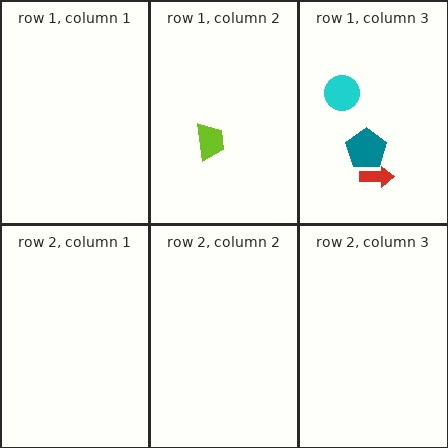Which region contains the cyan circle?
The row 1, column 3 region.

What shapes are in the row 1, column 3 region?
The teal pentagon, the cyan circle, the red arrow.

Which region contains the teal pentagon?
The row 1, column 3 region.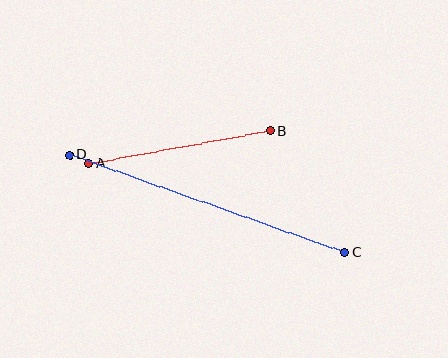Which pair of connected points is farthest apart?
Points C and D are farthest apart.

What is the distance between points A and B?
The distance is approximately 185 pixels.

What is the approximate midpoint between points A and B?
The midpoint is at approximately (179, 147) pixels.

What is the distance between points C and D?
The distance is approximately 292 pixels.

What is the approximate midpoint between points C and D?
The midpoint is at approximately (207, 204) pixels.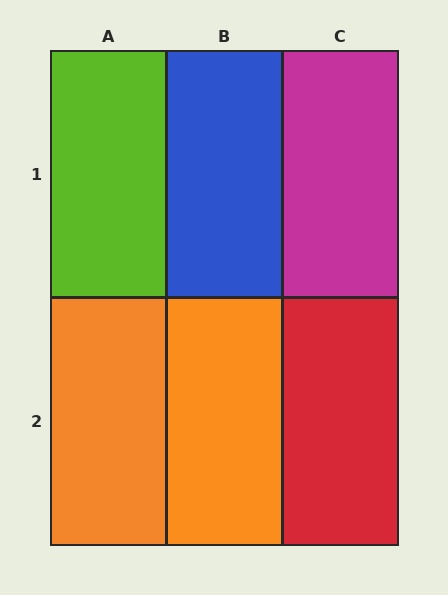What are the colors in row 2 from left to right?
Orange, orange, red.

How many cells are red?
1 cell is red.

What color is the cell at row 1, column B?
Blue.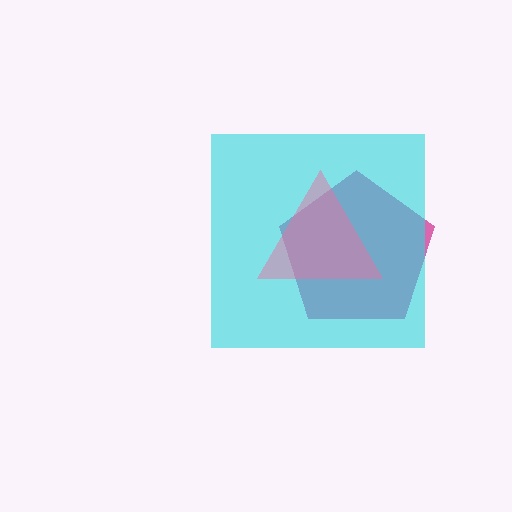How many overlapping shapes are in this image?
There are 3 overlapping shapes in the image.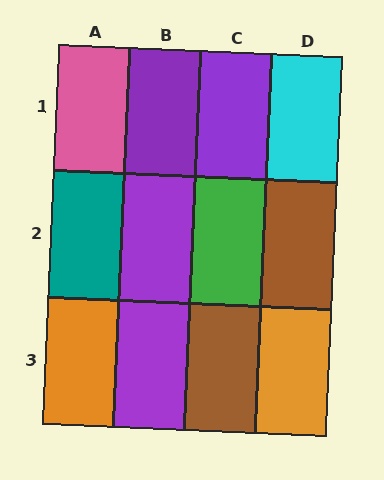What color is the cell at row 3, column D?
Orange.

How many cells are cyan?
1 cell is cyan.